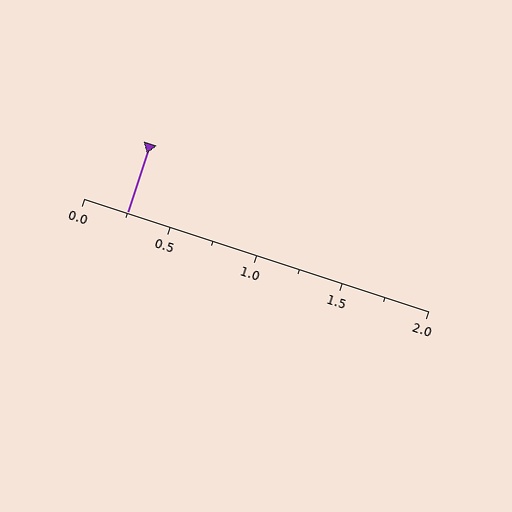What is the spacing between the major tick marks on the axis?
The major ticks are spaced 0.5 apart.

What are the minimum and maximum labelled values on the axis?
The axis runs from 0.0 to 2.0.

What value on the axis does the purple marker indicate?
The marker indicates approximately 0.25.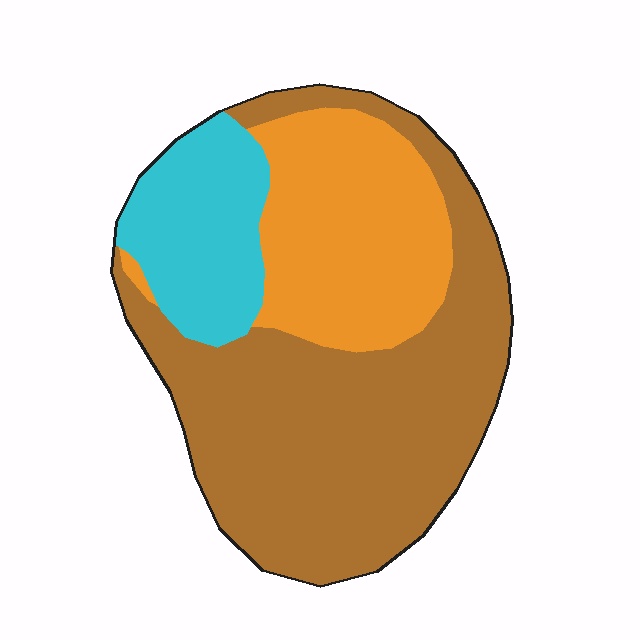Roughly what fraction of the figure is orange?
Orange covers roughly 25% of the figure.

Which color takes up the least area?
Cyan, at roughly 15%.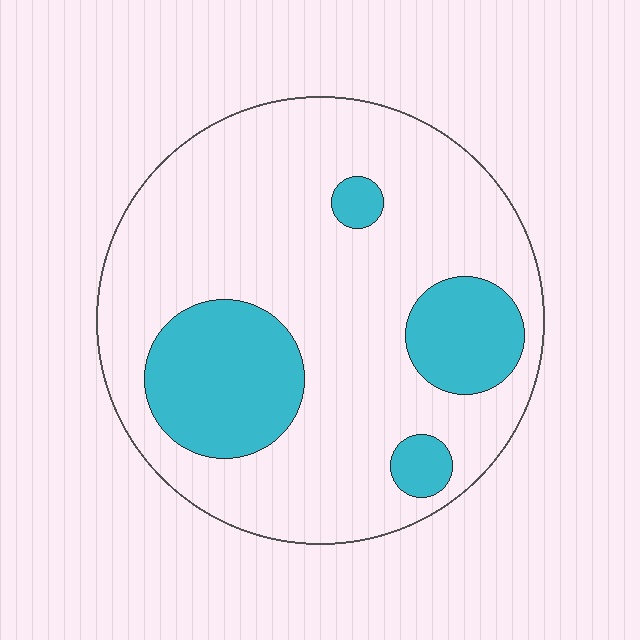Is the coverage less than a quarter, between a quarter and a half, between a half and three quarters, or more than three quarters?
Less than a quarter.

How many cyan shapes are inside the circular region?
4.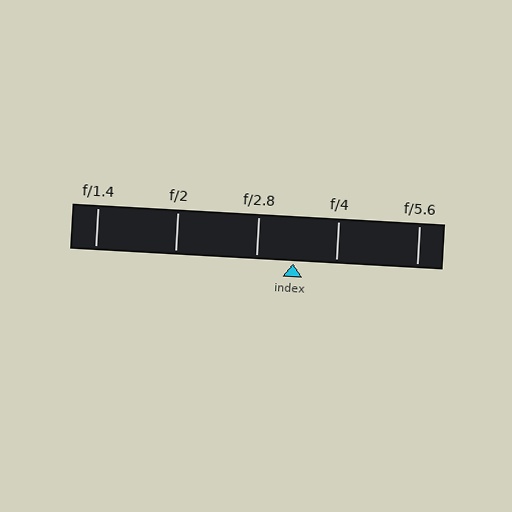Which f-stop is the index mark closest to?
The index mark is closest to f/2.8.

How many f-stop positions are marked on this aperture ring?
There are 5 f-stop positions marked.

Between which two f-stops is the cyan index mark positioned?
The index mark is between f/2.8 and f/4.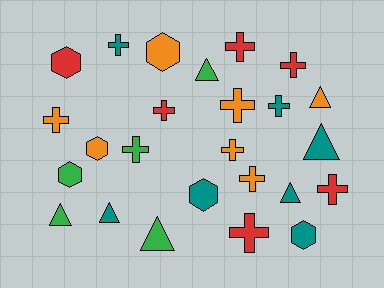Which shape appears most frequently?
Cross, with 12 objects.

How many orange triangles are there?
There is 1 orange triangle.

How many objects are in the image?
There are 25 objects.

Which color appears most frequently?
Teal, with 7 objects.